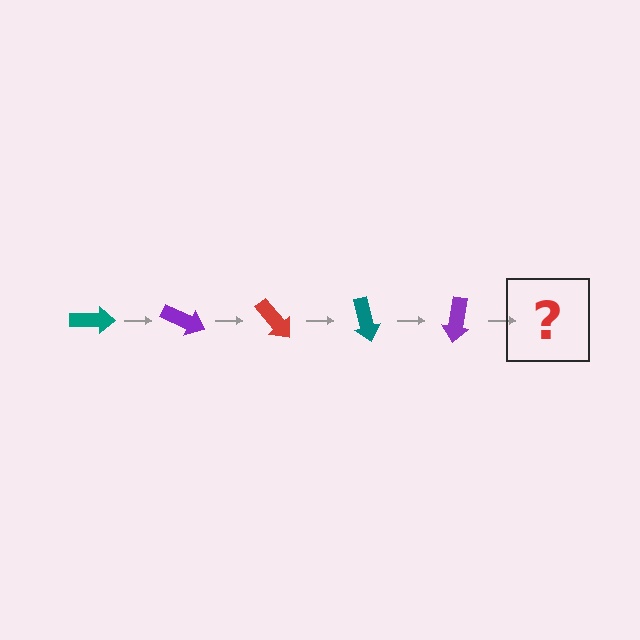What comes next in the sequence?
The next element should be a red arrow, rotated 125 degrees from the start.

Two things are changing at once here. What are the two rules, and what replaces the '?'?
The two rules are that it rotates 25 degrees each step and the color cycles through teal, purple, and red. The '?' should be a red arrow, rotated 125 degrees from the start.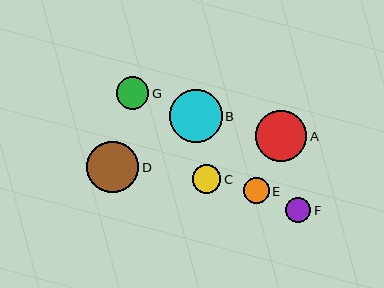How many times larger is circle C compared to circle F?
Circle C is approximately 1.1 times the size of circle F.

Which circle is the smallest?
Circle F is the smallest with a size of approximately 25 pixels.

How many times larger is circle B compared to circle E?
Circle B is approximately 2.0 times the size of circle E.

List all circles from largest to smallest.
From largest to smallest: B, D, A, G, C, E, F.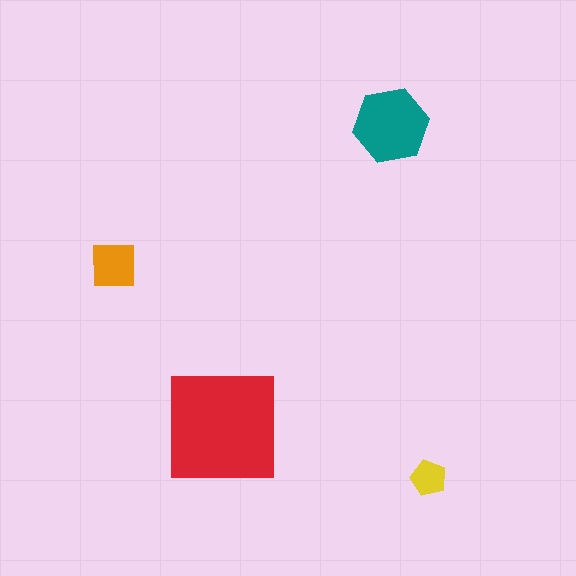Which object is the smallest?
The yellow pentagon.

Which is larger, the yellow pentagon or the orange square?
The orange square.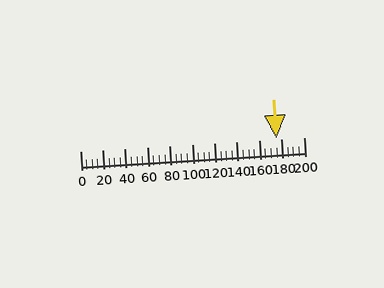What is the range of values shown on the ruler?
The ruler shows values from 0 to 200.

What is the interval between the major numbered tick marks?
The major tick marks are spaced 20 units apart.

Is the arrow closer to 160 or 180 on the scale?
The arrow is closer to 180.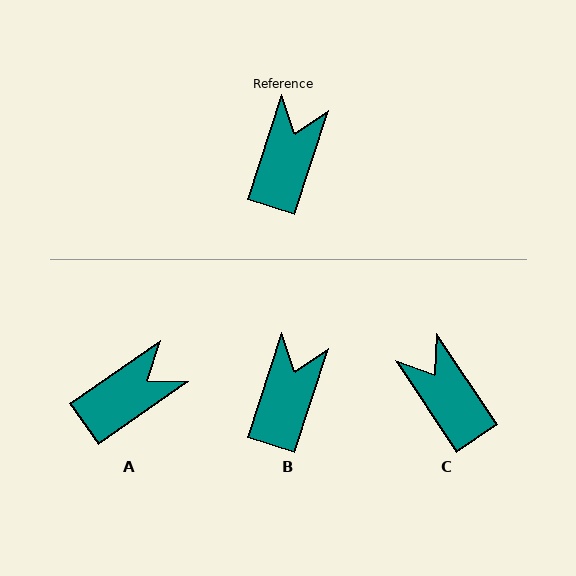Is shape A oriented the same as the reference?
No, it is off by about 37 degrees.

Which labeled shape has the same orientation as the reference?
B.